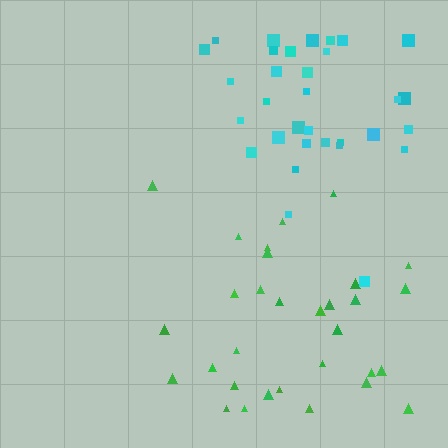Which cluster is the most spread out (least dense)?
Green.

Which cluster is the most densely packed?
Cyan.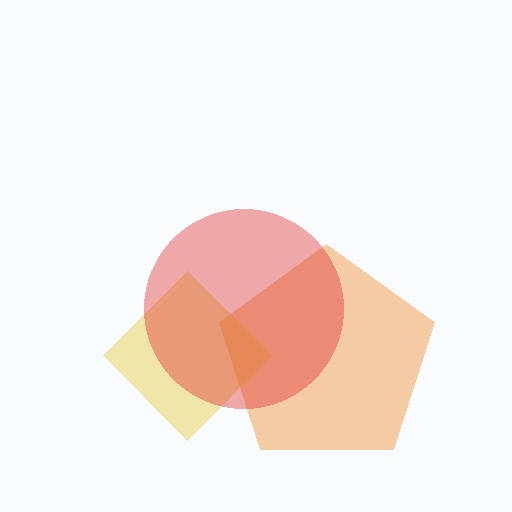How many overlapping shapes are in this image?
There are 3 overlapping shapes in the image.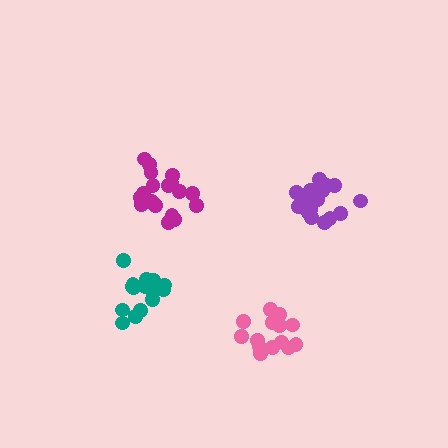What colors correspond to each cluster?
The clusters are colored: magenta, pink, teal, purple.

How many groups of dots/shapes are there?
There are 4 groups.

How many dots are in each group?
Group 1: 20 dots, Group 2: 15 dots, Group 3: 17 dots, Group 4: 20 dots (72 total).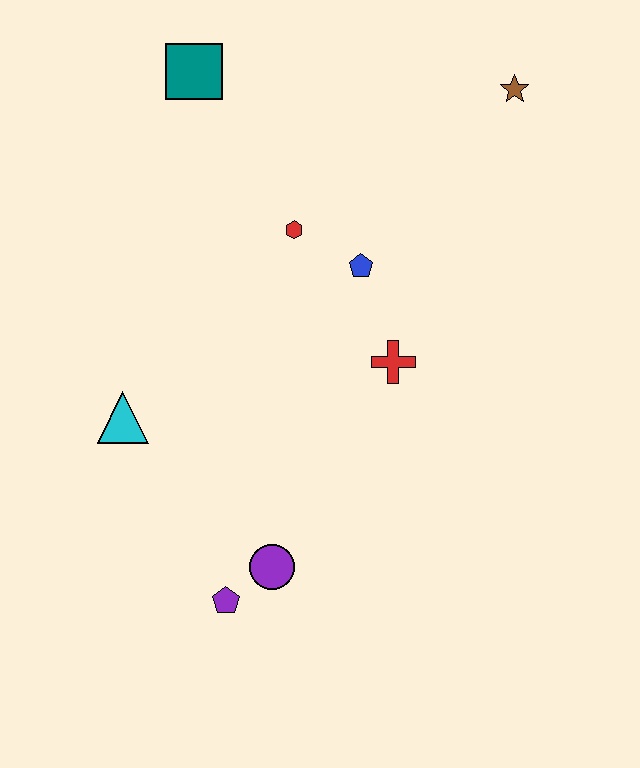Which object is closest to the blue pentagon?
The red hexagon is closest to the blue pentagon.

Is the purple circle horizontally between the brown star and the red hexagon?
No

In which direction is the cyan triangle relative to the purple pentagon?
The cyan triangle is above the purple pentagon.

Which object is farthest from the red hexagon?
The purple pentagon is farthest from the red hexagon.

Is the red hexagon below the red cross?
No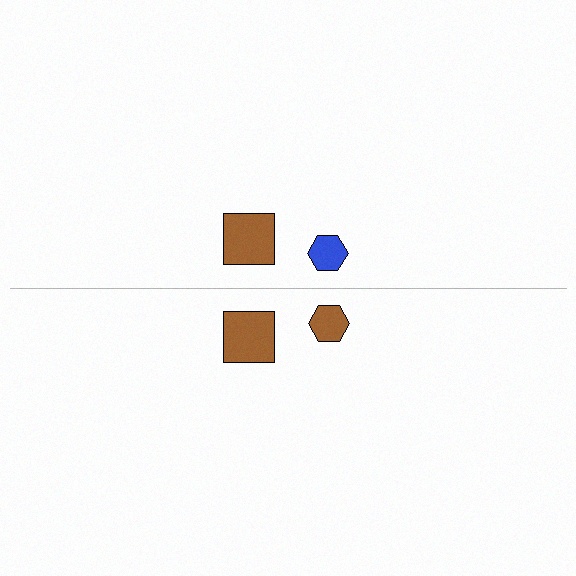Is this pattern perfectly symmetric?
No, the pattern is not perfectly symmetric. The brown hexagon on the bottom side breaks the symmetry — its mirror counterpart is blue.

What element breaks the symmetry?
The brown hexagon on the bottom side breaks the symmetry — its mirror counterpart is blue.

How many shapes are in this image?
There are 4 shapes in this image.